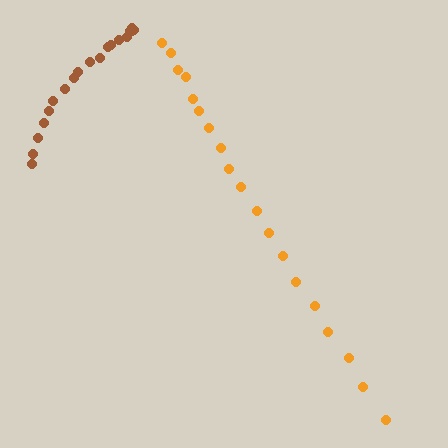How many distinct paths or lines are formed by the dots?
There are 2 distinct paths.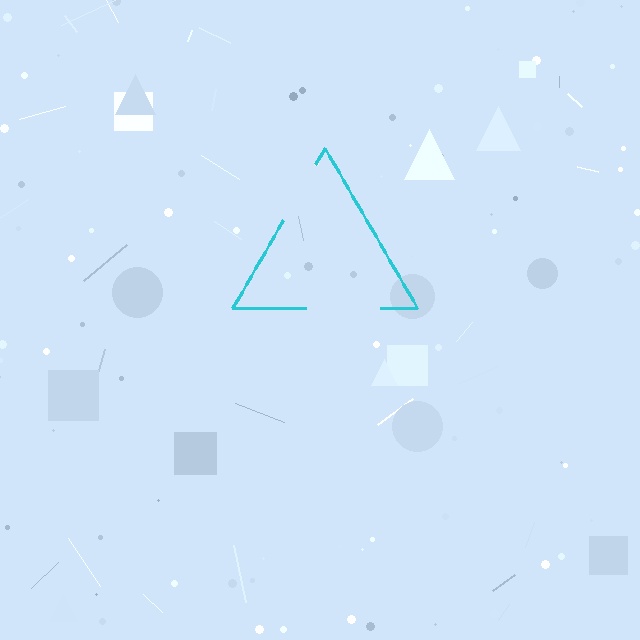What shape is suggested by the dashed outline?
The dashed outline suggests a triangle.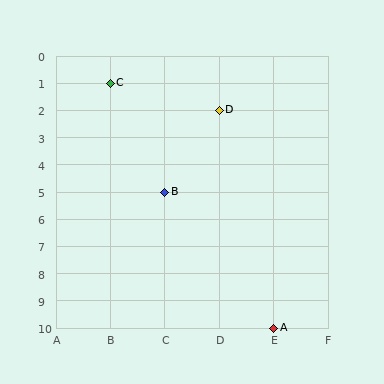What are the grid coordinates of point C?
Point C is at grid coordinates (B, 1).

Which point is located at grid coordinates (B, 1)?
Point C is at (B, 1).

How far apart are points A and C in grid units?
Points A and C are 3 columns and 9 rows apart (about 9.5 grid units diagonally).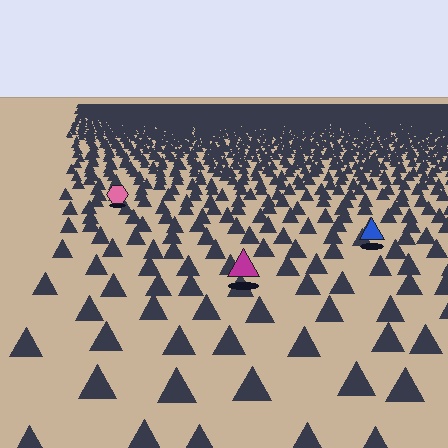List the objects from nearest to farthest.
From nearest to farthest: the magenta triangle, the blue triangle, the pink hexagon.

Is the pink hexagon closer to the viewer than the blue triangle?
No. The blue triangle is closer — you can tell from the texture gradient: the ground texture is coarser near it.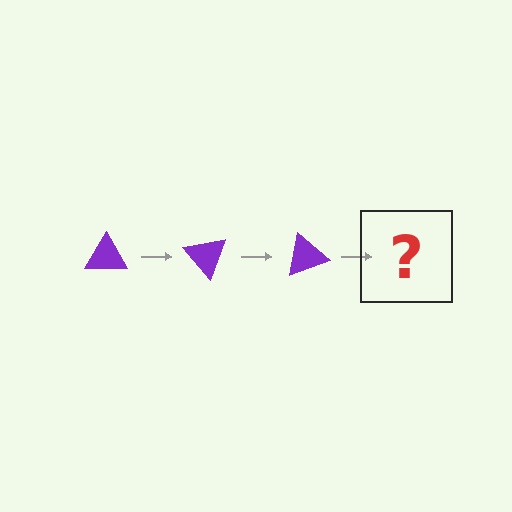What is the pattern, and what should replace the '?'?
The pattern is that the triangle rotates 50 degrees each step. The '?' should be a purple triangle rotated 150 degrees.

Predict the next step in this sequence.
The next step is a purple triangle rotated 150 degrees.